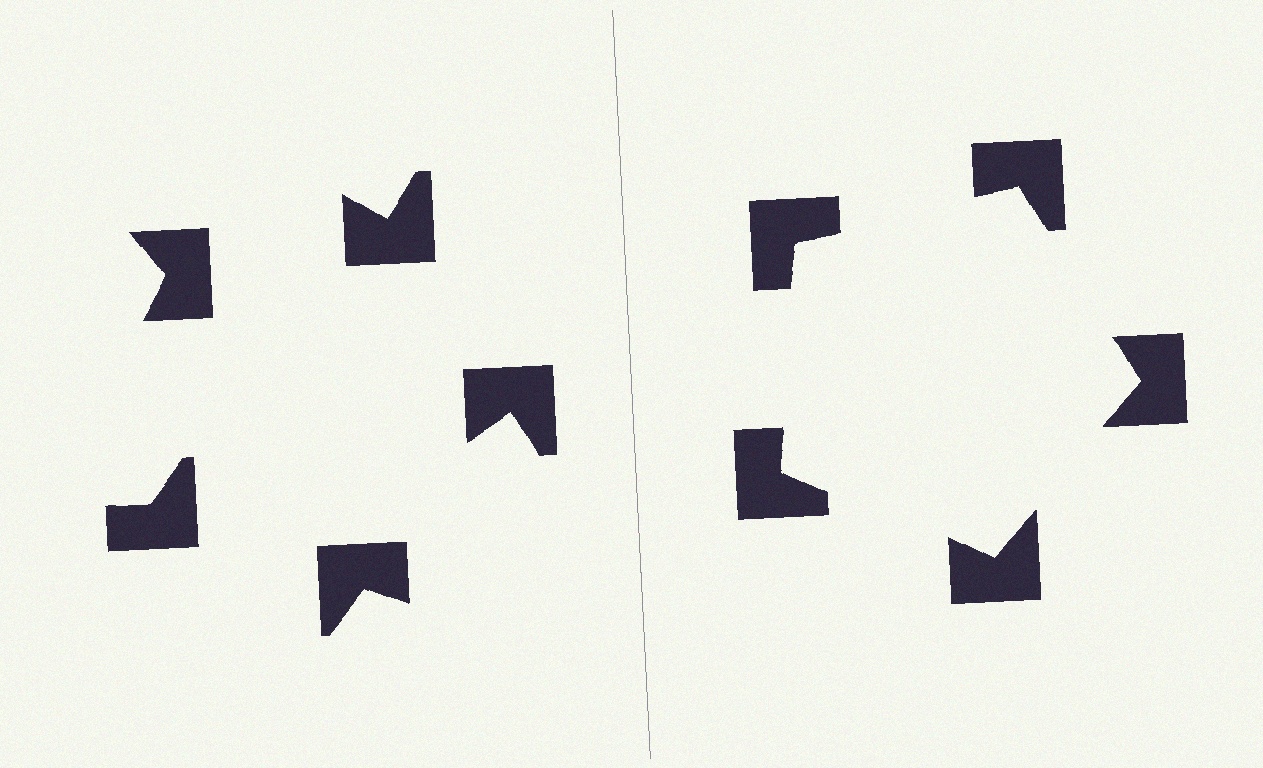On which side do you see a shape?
An illusory pentagon appears on the right side. On the left side the wedge cuts are rotated, so no coherent shape forms.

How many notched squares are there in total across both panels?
10 — 5 on each side.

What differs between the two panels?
The notched squares are positioned identically on both sides; only the wedge orientations differ. On the right they align to a pentagon; on the left they are misaligned.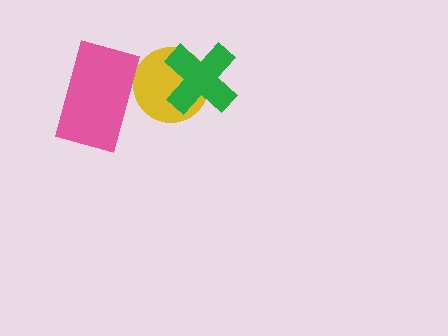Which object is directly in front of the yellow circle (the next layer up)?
The pink rectangle is directly in front of the yellow circle.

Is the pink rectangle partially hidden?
No, no other shape covers it.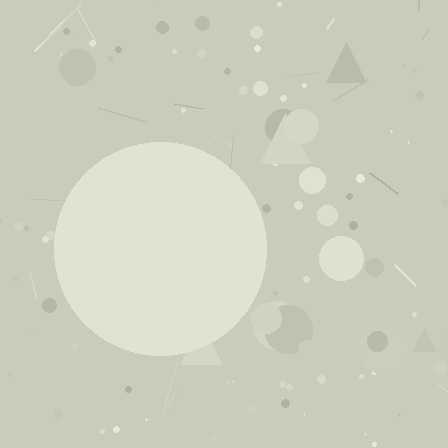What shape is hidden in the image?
A circle is hidden in the image.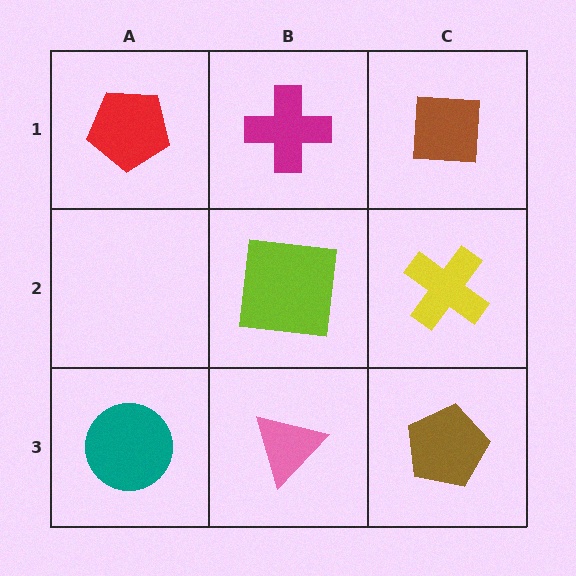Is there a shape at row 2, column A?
No, that cell is empty.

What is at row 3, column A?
A teal circle.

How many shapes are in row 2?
2 shapes.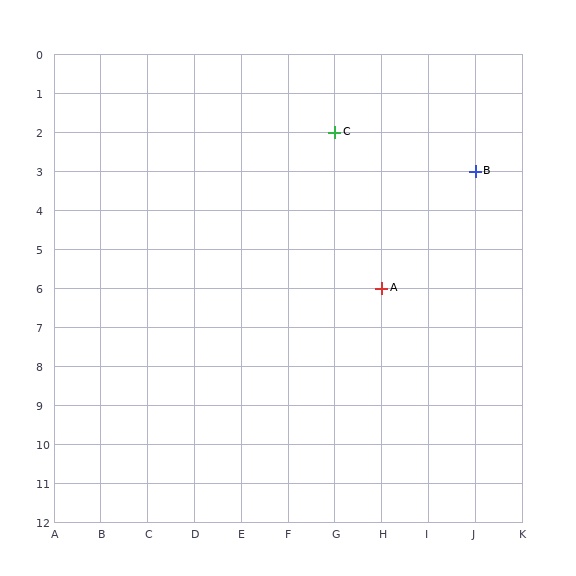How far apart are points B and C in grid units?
Points B and C are 3 columns and 1 row apart (about 3.2 grid units diagonally).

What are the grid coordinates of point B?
Point B is at grid coordinates (J, 3).